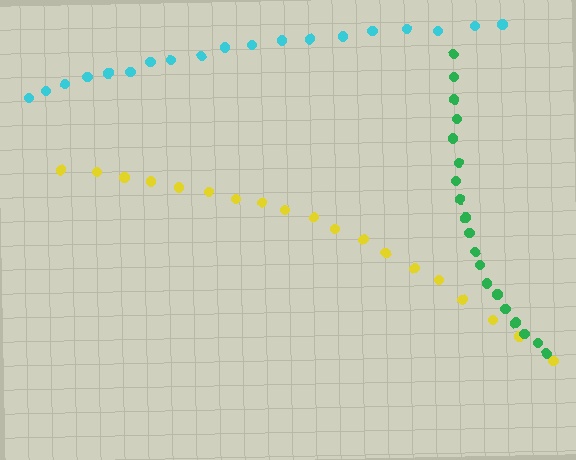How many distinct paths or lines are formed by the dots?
There are 3 distinct paths.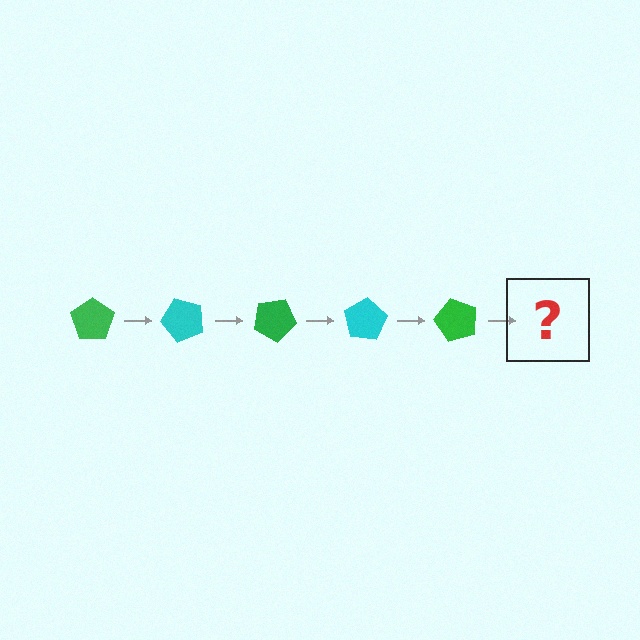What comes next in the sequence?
The next element should be a cyan pentagon, rotated 250 degrees from the start.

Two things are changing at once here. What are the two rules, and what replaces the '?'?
The two rules are that it rotates 50 degrees each step and the color cycles through green and cyan. The '?' should be a cyan pentagon, rotated 250 degrees from the start.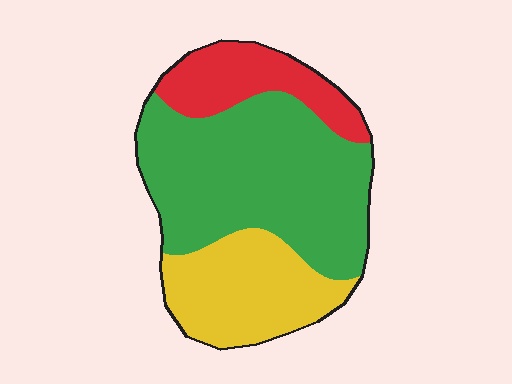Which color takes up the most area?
Green, at roughly 55%.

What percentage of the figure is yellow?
Yellow takes up about one quarter (1/4) of the figure.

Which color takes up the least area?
Red, at roughly 20%.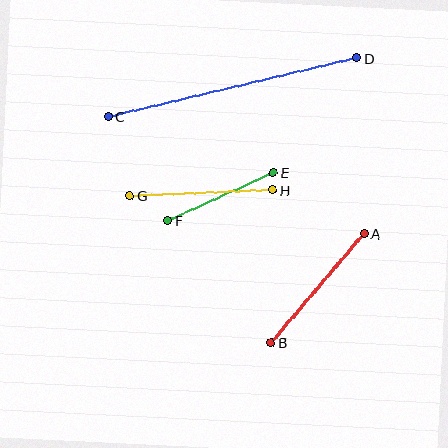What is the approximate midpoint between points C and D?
The midpoint is at approximately (233, 87) pixels.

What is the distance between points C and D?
The distance is approximately 255 pixels.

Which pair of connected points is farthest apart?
Points C and D are farthest apart.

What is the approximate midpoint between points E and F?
The midpoint is at approximately (220, 197) pixels.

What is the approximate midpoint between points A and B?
The midpoint is at approximately (317, 288) pixels.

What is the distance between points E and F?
The distance is approximately 116 pixels.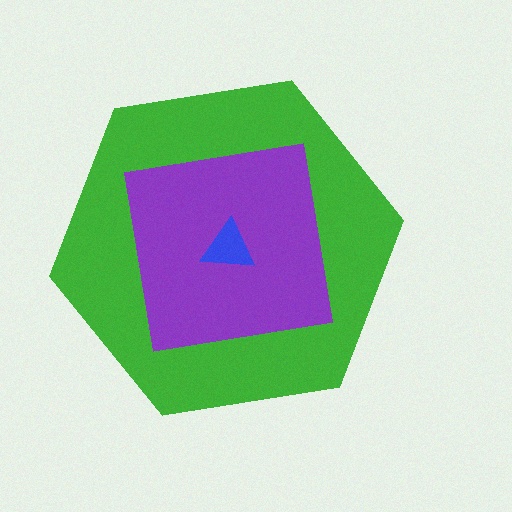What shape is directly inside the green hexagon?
The purple square.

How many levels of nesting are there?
3.